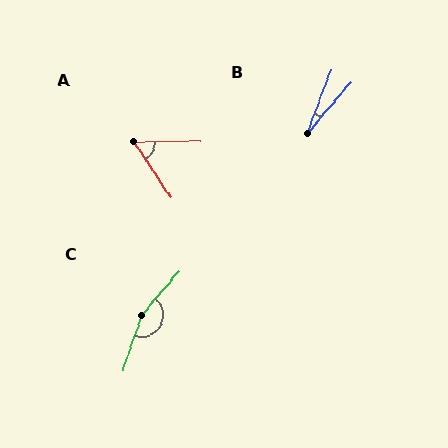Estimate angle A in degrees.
Approximately 57 degrees.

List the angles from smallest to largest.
B (20°), A (57°), C (158°).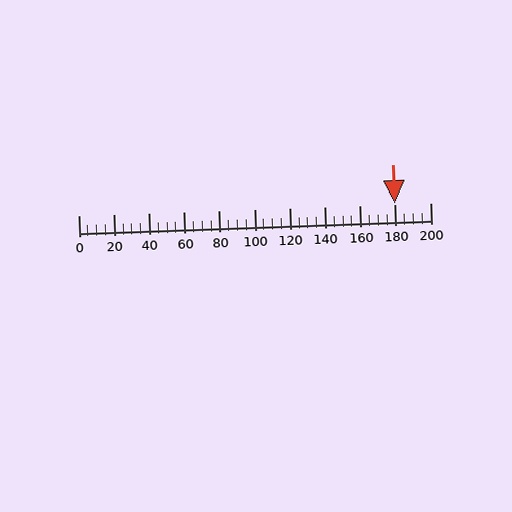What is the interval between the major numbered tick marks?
The major tick marks are spaced 20 units apart.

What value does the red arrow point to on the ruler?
The red arrow points to approximately 180.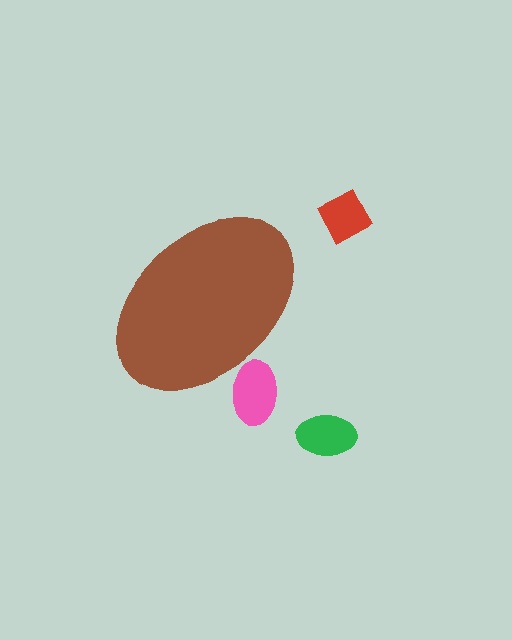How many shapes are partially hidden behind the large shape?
1 shape is partially hidden.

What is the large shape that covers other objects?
A brown ellipse.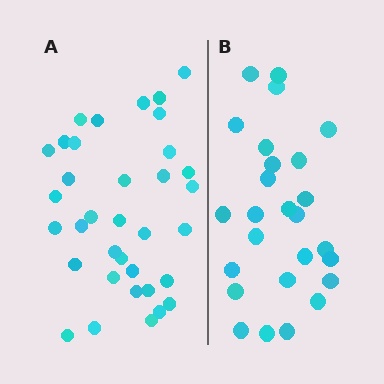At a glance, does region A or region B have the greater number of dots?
Region A (the left region) has more dots.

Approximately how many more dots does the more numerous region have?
Region A has roughly 8 or so more dots than region B.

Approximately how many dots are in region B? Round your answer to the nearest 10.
About 30 dots. (The exact count is 26, which rounds to 30.)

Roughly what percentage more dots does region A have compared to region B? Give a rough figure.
About 35% more.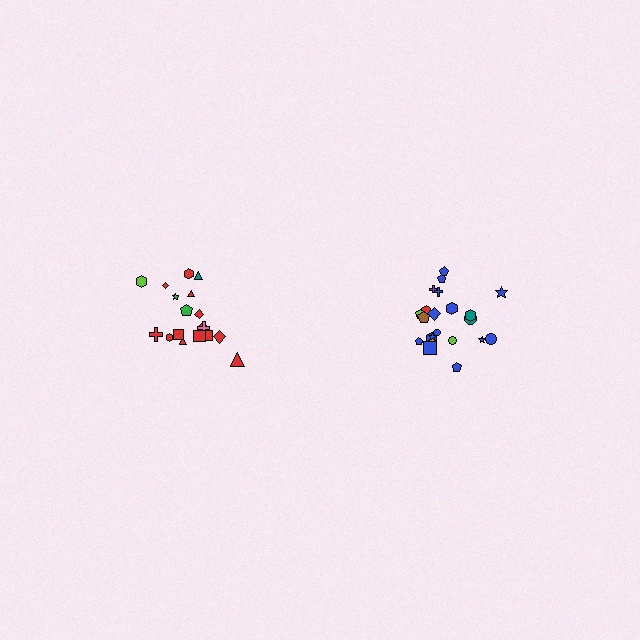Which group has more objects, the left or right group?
The right group.